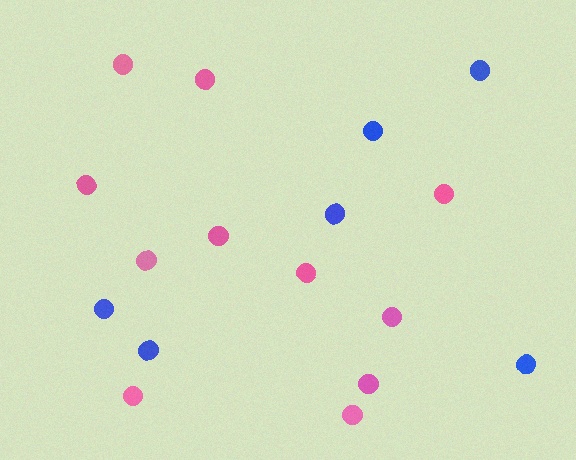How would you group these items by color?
There are 2 groups: one group of pink circles (11) and one group of blue circles (6).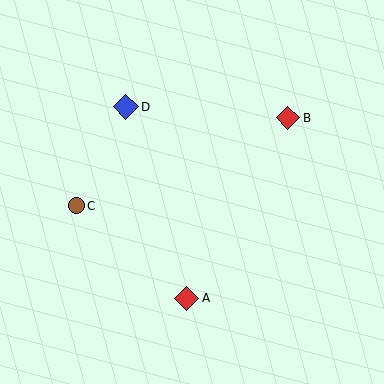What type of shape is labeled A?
Shape A is a red diamond.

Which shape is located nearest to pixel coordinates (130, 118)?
The blue diamond (labeled D) at (126, 107) is nearest to that location.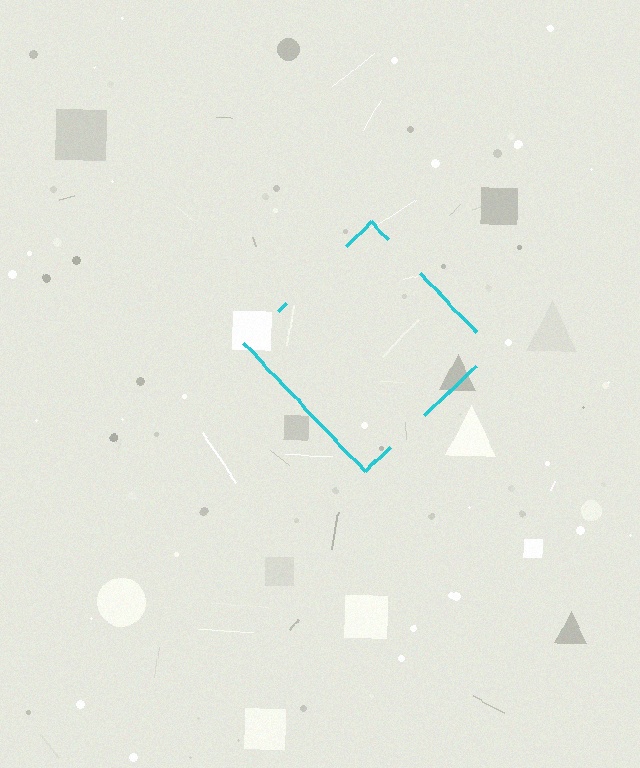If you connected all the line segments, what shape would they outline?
They would outline a diamond.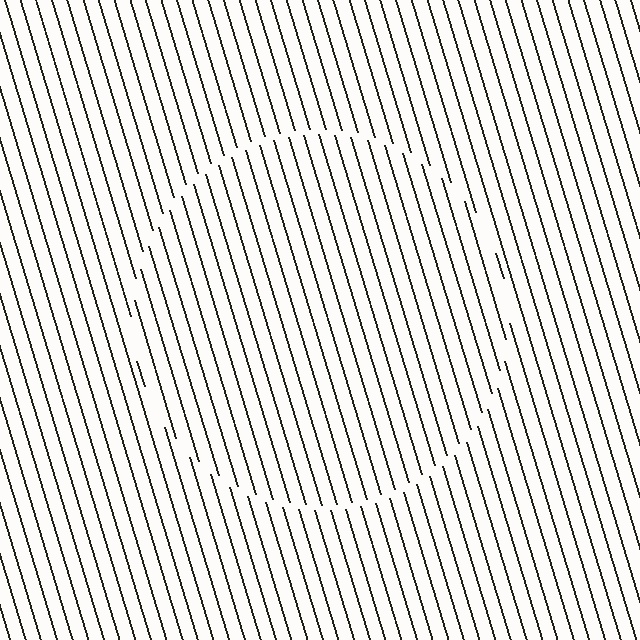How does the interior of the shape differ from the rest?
The interior of the shape contains the same grating, shifted by half a period — the contour is defined by the phase discontinuity where line-ends from the inner and outer gratings abut.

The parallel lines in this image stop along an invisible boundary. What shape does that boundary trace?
An illusory circle. The interior of the shape contains the same grating, shifted by half a period — the contour is defined by the phase discontinuity where line-ends from the inner and outer gratings abut.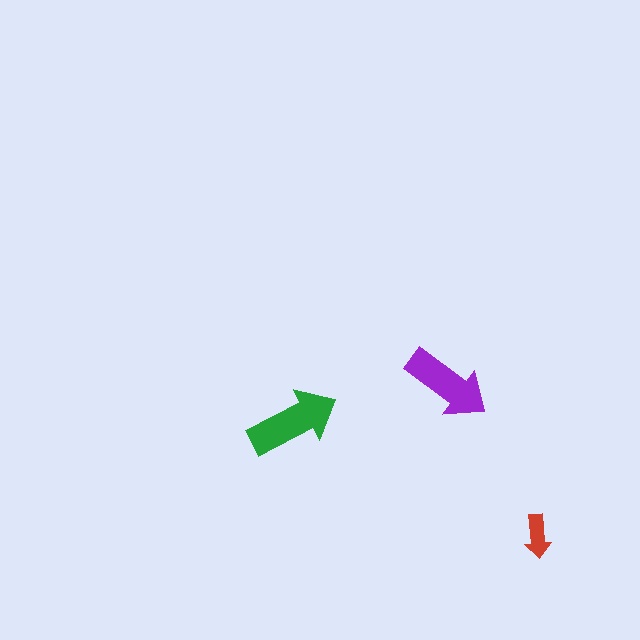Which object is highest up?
The purple arrow is topmost.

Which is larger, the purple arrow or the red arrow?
The purple one.